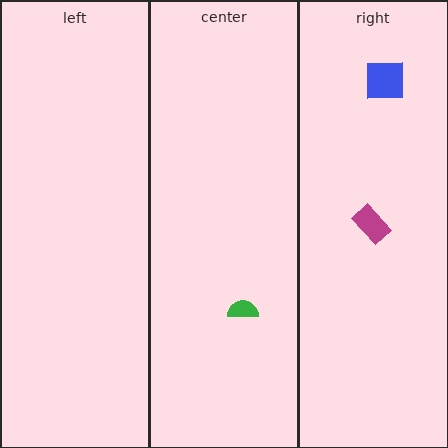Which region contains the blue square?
The right region.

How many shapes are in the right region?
2.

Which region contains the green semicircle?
The center region.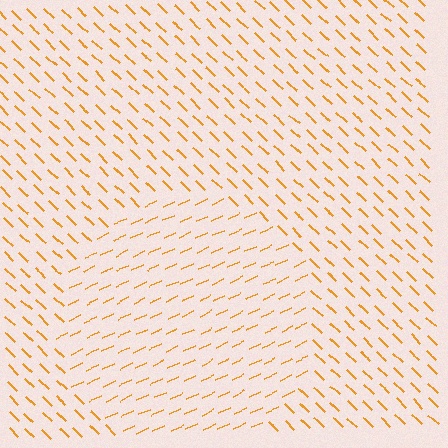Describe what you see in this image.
The image is filled with small orange line segments. A circle region in the image has lines oriented differently from the surrounding lines, creating a visible texture boundary.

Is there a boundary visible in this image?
Yes, there is a texture boundary formed by a change in line orientation.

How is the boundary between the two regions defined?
The boundary is defined purely by a change in line orientation (approximately 68 degrees difference). All lines are the same color and thickness.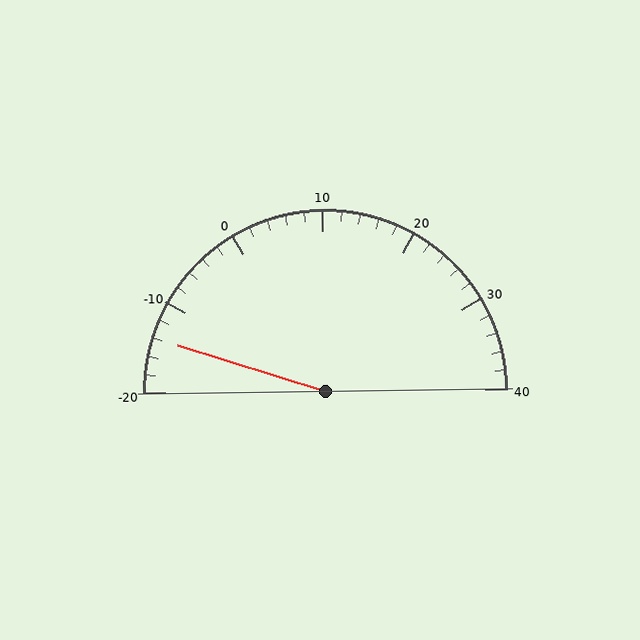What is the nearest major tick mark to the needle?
The nearest major tick mark is -10.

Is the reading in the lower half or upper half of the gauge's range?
The reading is in the lower half of the range (-20 to 40).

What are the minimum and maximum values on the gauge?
The gauge ranges from -20 to 40.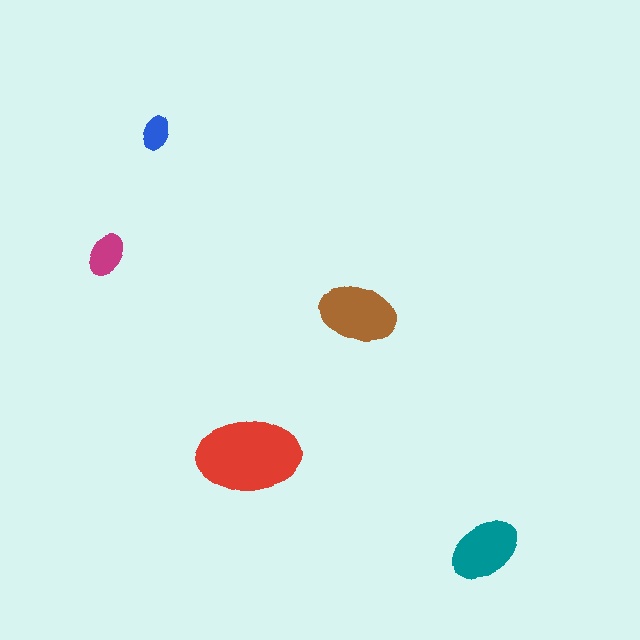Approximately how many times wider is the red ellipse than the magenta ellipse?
About 2.5 times wider.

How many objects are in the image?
There are 5 objects in the image.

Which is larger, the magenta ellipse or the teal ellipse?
The teal one.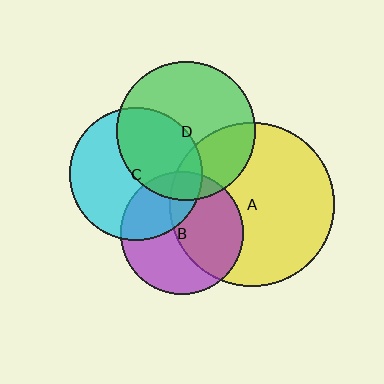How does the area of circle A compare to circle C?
Approximately 1.5 times.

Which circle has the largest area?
Circle A (yellow).